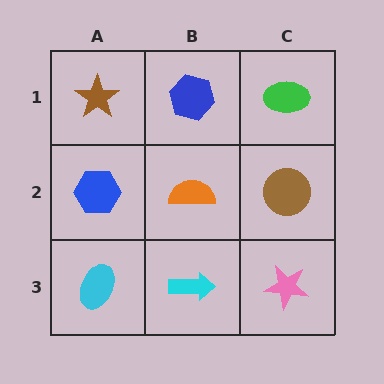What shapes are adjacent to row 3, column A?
A blue hexagon (row 2, column A), a cyan arrow (row 3, column B).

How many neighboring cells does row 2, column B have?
4.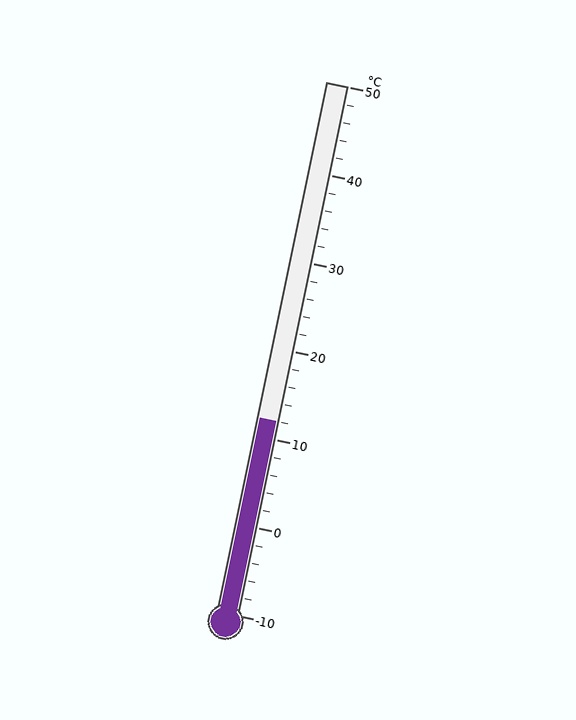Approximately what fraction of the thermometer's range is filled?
The thermometer is filled to approximately 35% of its range.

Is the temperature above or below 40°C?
The temperature is below 40°C.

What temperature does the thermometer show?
The thermometer shows approximately 12°C.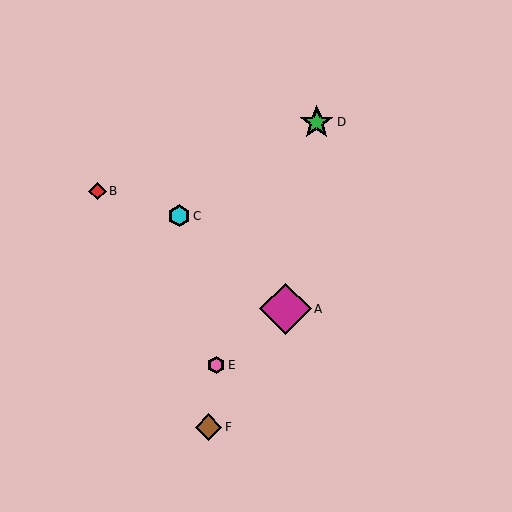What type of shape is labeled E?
Shape E is a pink hexagon.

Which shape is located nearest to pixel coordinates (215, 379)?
The pink hexagon (labeled E) at (216, 365) is nearest to that location.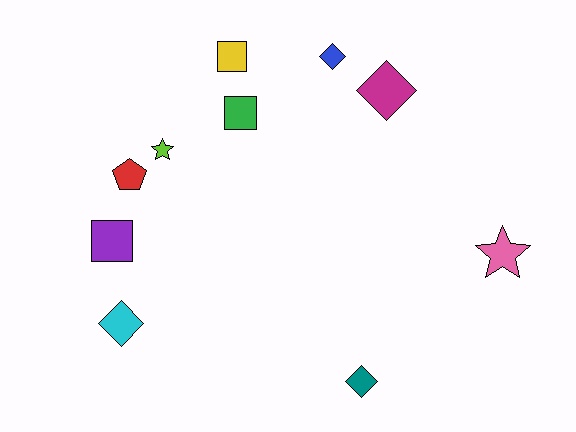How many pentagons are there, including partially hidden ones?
There is 1 pentagon.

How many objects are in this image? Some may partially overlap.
There are 10 objects.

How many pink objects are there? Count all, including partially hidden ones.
There is 1 pink object.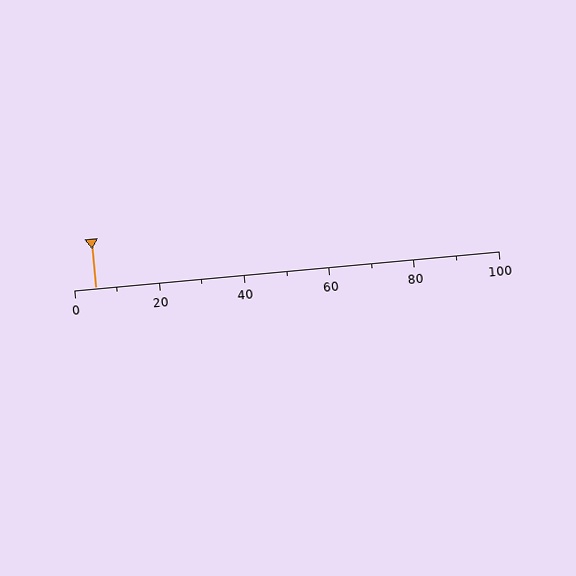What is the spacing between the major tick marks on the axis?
The major ticks are spaced 20 apart.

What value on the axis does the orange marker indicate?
The marker indicates approximately 5.